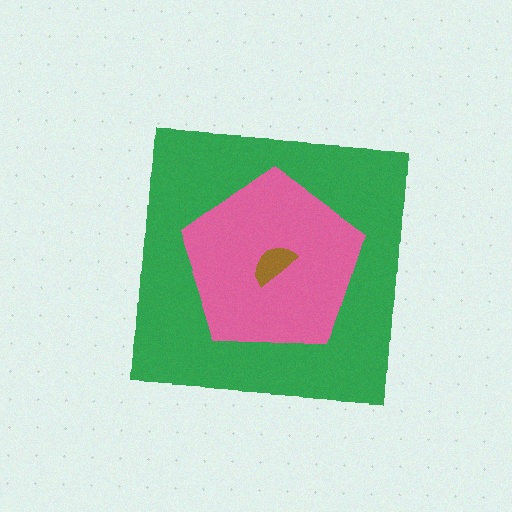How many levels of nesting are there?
3.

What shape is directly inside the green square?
The pink pentagon.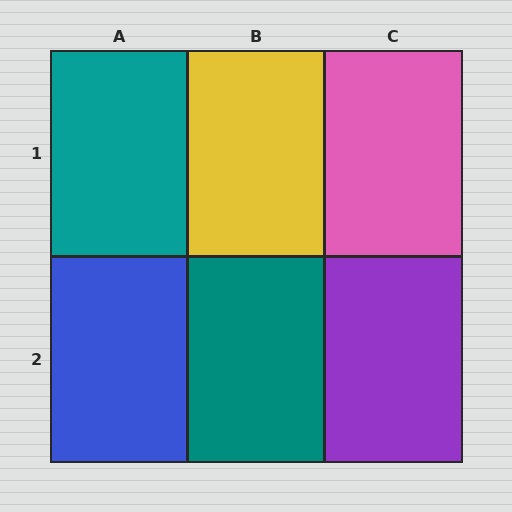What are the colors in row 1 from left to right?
Teal, yellow, pink.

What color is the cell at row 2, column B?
Teal.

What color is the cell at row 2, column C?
Purple.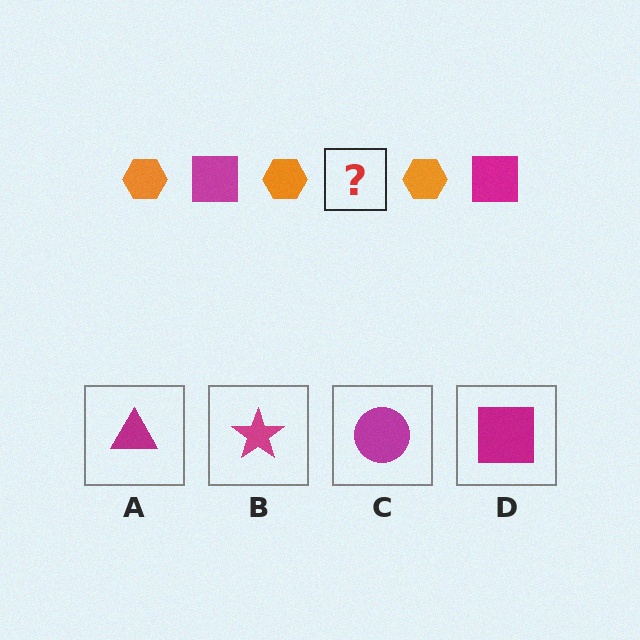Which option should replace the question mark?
Option D.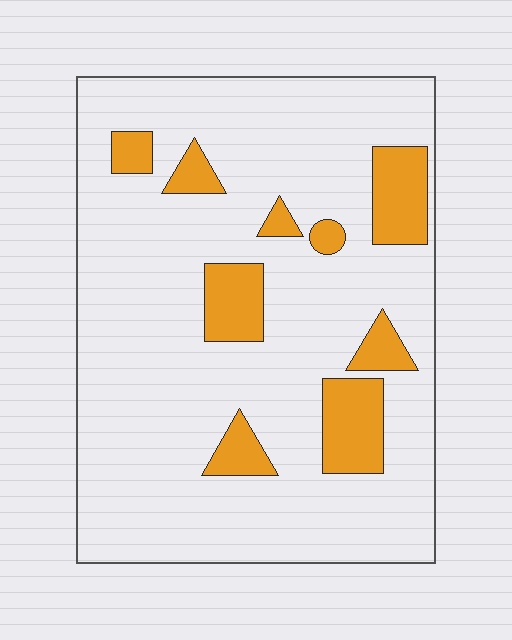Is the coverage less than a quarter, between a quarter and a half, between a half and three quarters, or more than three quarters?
Less than a quarter.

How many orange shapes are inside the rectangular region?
9.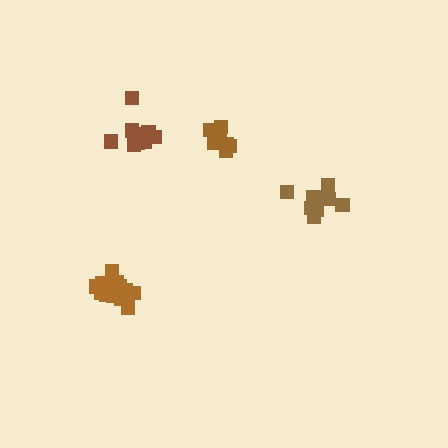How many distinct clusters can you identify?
There are 4 distinct clusters.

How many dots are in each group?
Group 1: 12 dots, Group 2: 8 dots, Group 3: 9 dots, Group 4: 10 dots (39 total).